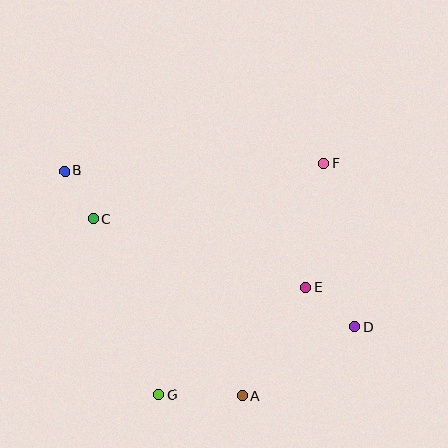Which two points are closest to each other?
Points B and C are closest to each other.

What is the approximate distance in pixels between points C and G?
The distance between C and G is approximately 187 pixels.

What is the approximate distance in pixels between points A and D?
The distance between A and D is approximately 132 pixels.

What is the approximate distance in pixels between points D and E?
The distance between D and E is approximately 63 pixels.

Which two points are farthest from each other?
Points B and D are farthest from each other.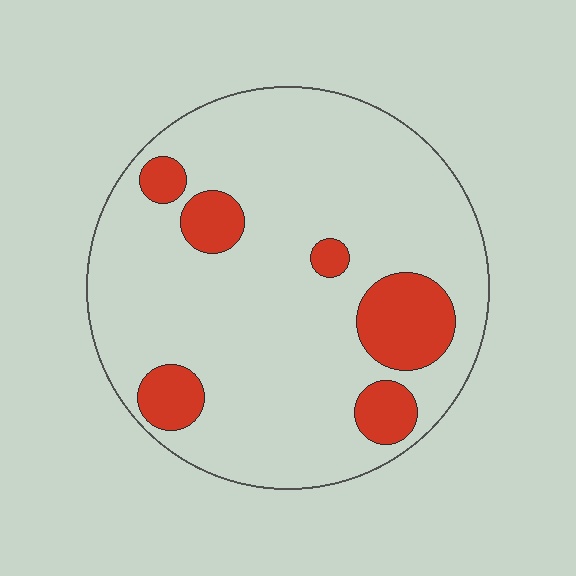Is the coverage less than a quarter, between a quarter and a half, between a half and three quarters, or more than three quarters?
Less than a quarter.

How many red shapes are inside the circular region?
6.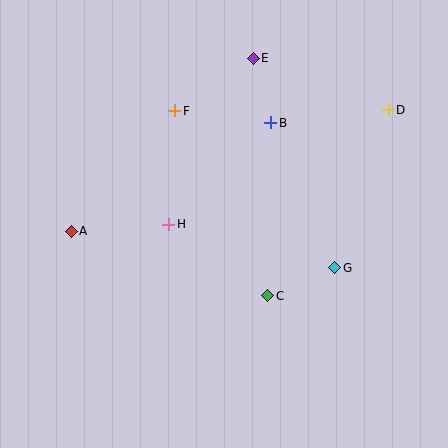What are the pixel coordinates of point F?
Point F is at (175, 111).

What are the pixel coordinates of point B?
Point B is at (271, 123).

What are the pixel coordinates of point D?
Point D is at (388, 110).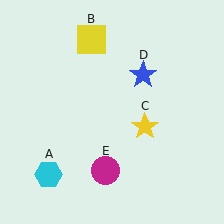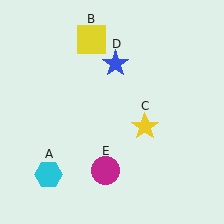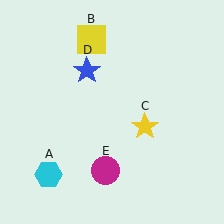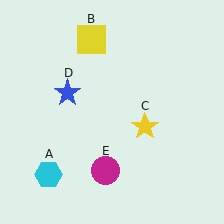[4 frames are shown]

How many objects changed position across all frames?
1 object changed position: blue star (object D).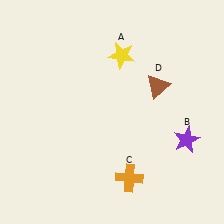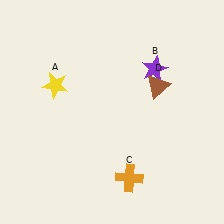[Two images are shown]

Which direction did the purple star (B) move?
The purple star (B) moved up.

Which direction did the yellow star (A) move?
The yellow star (A) moved left.